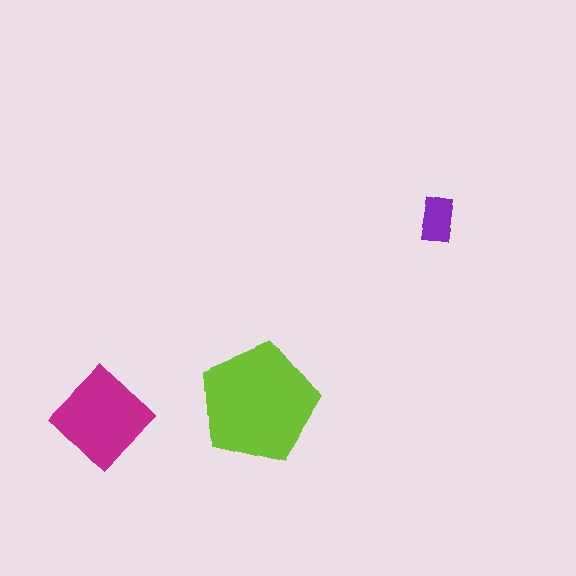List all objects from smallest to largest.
The purple rectangle, the magenta diamond, the lime pentagon.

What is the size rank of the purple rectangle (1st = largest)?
3rd.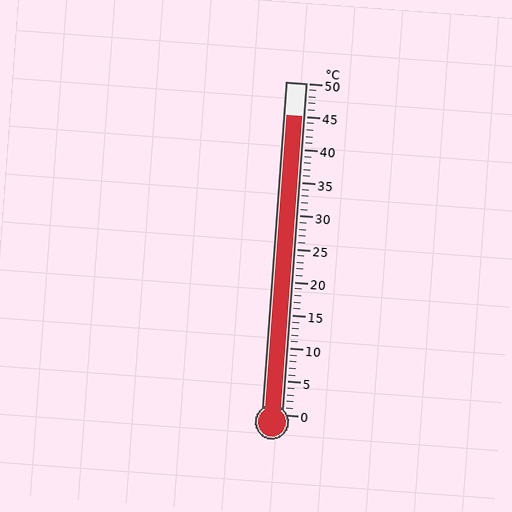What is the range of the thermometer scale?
The thermometer scale ranges from 0°C to 50°C.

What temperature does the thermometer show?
The thermometer shows approximately 45°C.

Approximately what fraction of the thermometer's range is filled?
The thermometer is filled to approximately 90% of its range.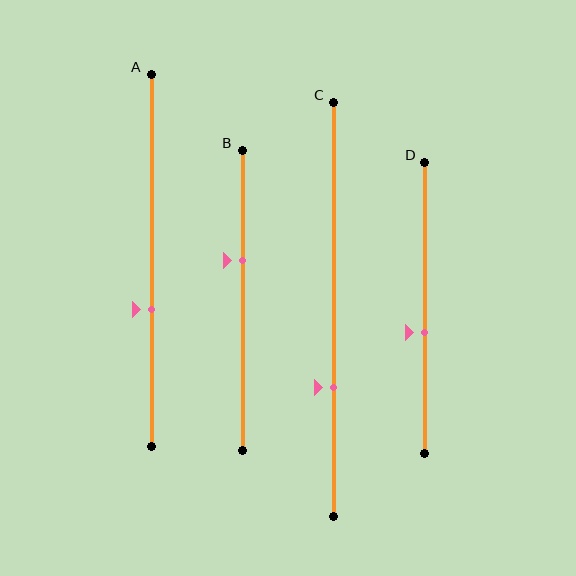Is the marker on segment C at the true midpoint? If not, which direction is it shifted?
No, the marker on segment C is shifted downward by about 19% of the segment length.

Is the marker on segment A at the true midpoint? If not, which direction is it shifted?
No, the marker on segment A is shifted downward by about 13% of the segment length.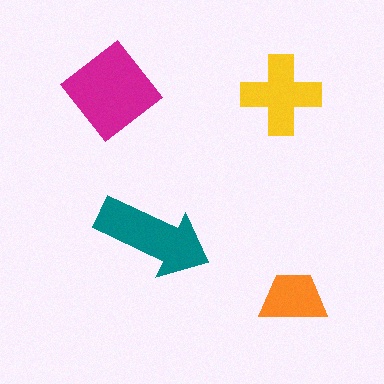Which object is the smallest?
The orange trapezoid.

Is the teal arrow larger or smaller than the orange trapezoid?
Larger.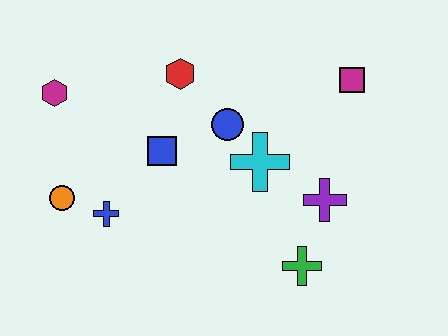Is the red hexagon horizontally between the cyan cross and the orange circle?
Yes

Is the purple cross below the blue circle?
Yes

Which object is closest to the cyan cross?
The blue circle is closest to the cyan cross.